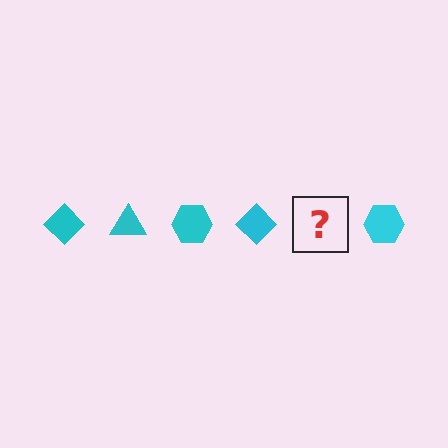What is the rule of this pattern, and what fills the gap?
The rule is that the pattern cycles through diamond, triangle, hexagon shapes in cyan. The gap should be filled with a cyan triangle.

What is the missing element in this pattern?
The missing element is a cyan triangle.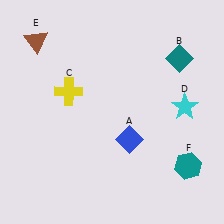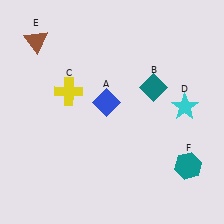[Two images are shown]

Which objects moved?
The objects that moved are: the blue diamond (A), the teal diamond (B).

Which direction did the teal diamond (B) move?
The teal diamond (B) moved down.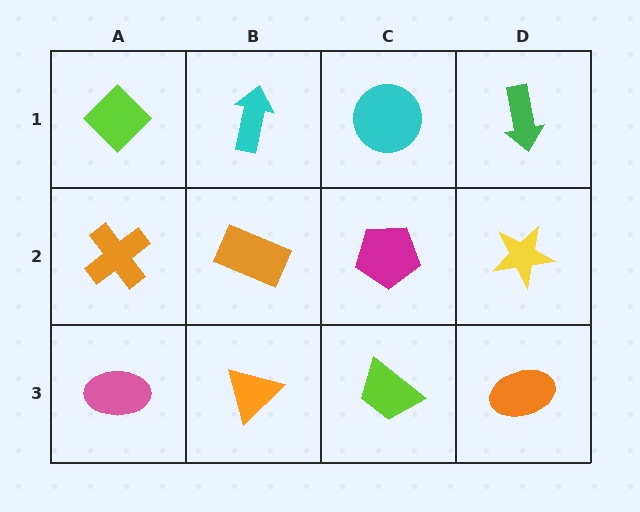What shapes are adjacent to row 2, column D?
A green arrow (row 1, column D), an orange ellipse (row 3, column D), a magenta pentagon (row 2, column C).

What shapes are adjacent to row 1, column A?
An orange cross (row 2, column A), a cyan arrow (row 1, column B).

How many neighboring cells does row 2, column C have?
4.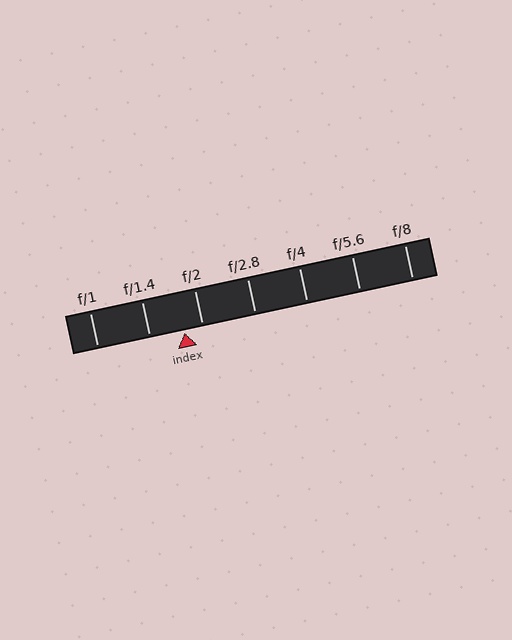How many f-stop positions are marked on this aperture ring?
There are 7 f-stop positions marked.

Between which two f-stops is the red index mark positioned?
The index mark is between f/1.4 and f/2.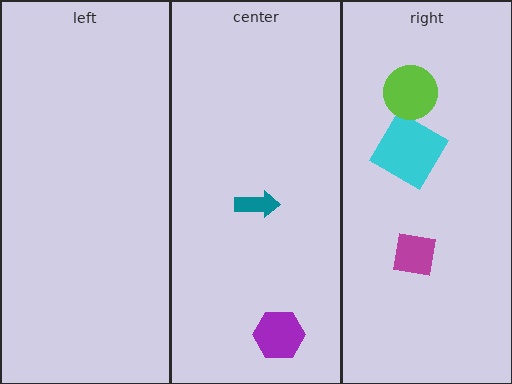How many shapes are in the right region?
3.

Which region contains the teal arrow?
The center region.